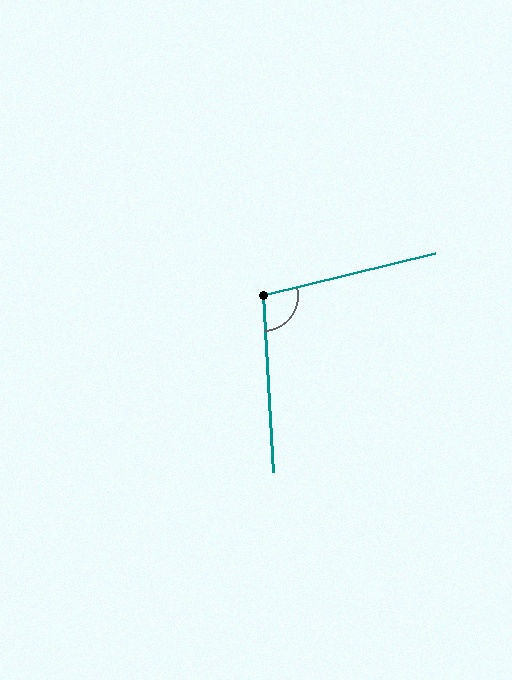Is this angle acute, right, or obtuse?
It is obtuse.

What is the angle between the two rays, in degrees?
Approximately 101 degrees.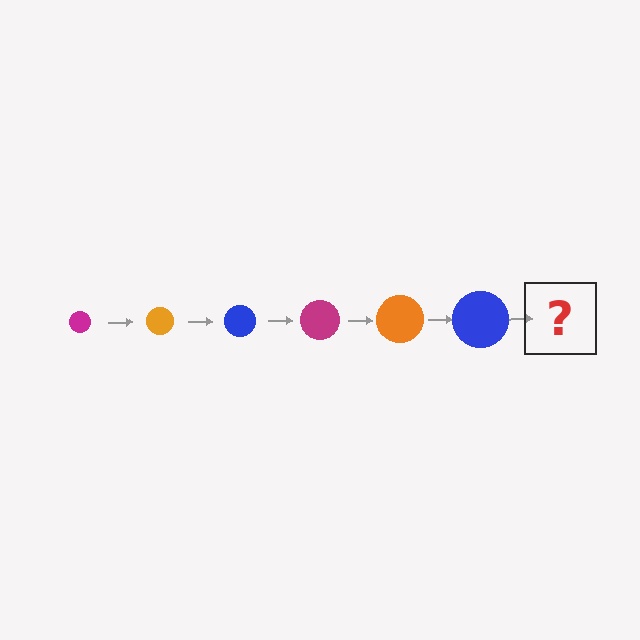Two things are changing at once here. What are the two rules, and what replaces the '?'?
The two rules are that the circle grows larger each step and the color cycles through magenta, orange, and blue. The '?' should be a magenta circle, larger than the previous one.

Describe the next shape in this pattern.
It should be a magenta circle, larger than the previous one.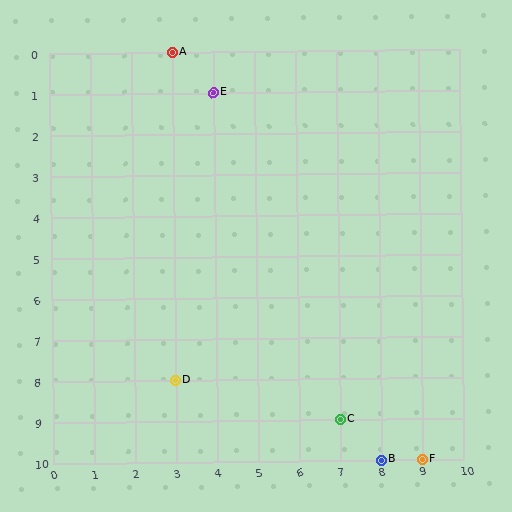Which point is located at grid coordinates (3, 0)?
Point A is at (3, 0).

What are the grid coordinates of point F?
Point F is at grid coordinates (9, 10).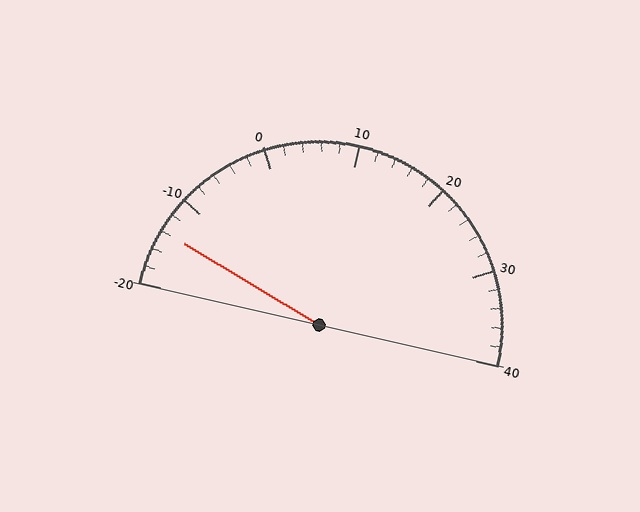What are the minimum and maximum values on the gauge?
The gauge ranges from -20 to 40.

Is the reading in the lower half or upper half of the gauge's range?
The reading is in the lower half of the range (-20 to 40).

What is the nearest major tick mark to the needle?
The nearest major tick mark is -10.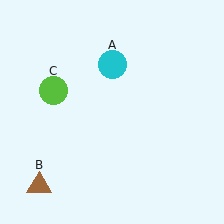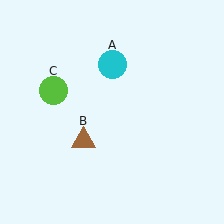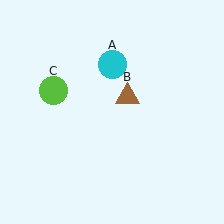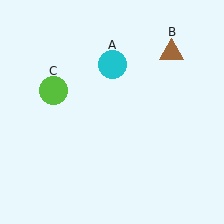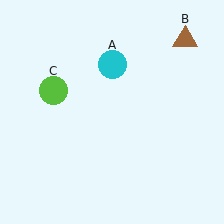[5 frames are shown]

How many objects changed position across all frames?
1 object changed position: brown triangle (object B).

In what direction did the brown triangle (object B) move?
The brown triangle (object B) moved up and to the right.